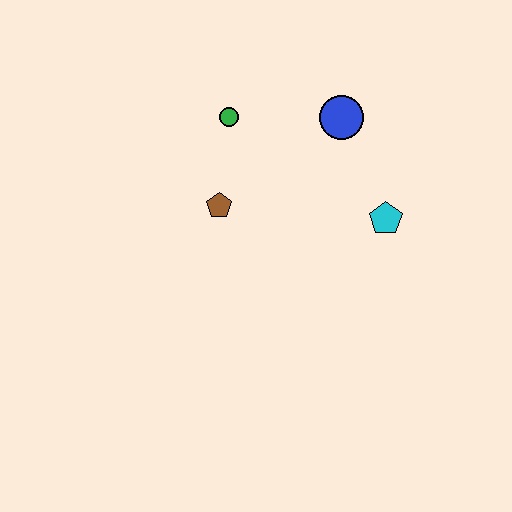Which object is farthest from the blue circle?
The brown pentagon is farthest from the blue circle.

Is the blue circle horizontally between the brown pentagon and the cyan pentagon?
Yes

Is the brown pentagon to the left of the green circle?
Yes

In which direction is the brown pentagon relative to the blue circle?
The brown pentagon is to the left of the blue circle.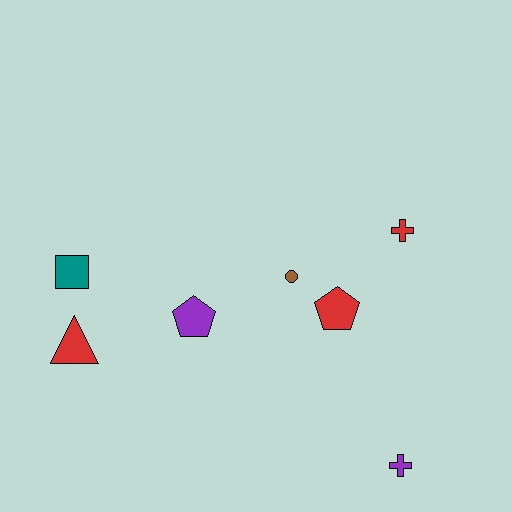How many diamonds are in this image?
There are no diamonds.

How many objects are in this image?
There are 7 objects.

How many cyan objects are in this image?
There are no cyan objects.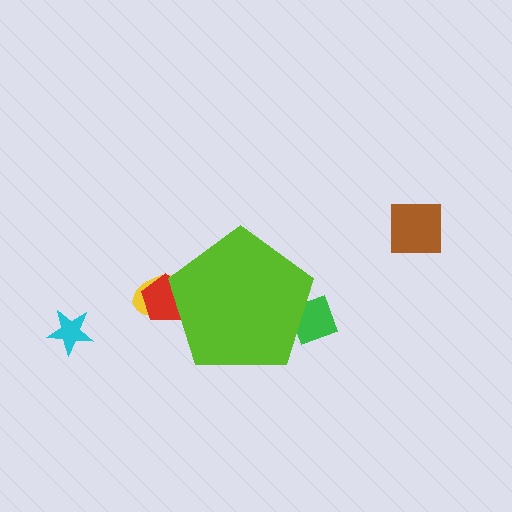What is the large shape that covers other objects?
A lime pentagon.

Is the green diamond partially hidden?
Yes, the green diamond is partially hidden behind the lime pentagon.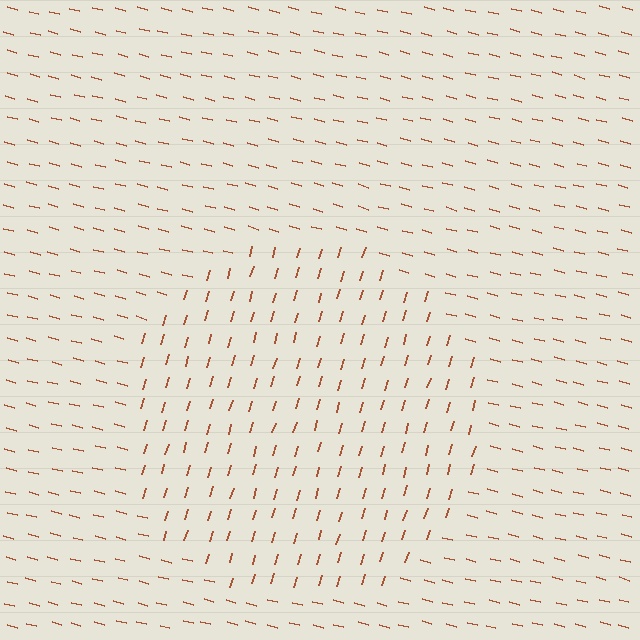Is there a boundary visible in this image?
Yes, there is a texture boundary formed by a change in line orientation.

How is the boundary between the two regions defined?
The boundary is defined purely by a change in line orientation (approximately 88 degrees difference). All lines are the same color and thickness.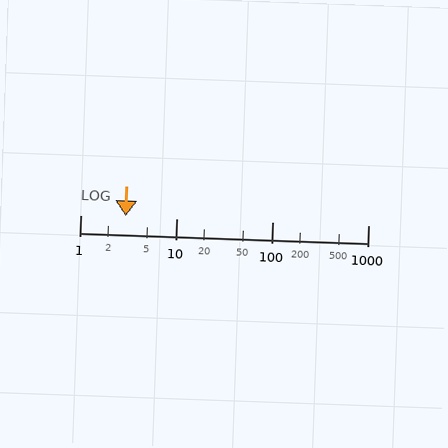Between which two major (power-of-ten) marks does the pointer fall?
The pointer is between 1 and 10.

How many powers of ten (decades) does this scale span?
The scale spans 3 decades, from 1 to 1000.